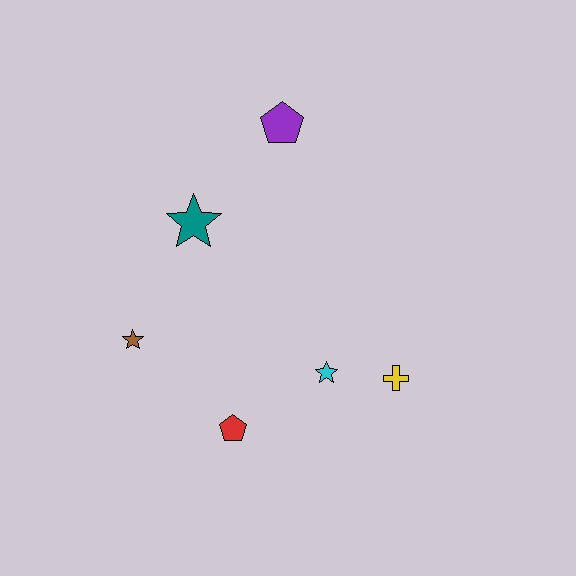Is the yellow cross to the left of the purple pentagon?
No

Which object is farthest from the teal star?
The yellow cross is farthest from the teal star.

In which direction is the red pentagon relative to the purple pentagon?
The red pentagon is below the purple pentagon.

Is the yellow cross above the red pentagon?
Yes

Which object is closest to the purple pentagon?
The teal star is closest to the purple pentagon.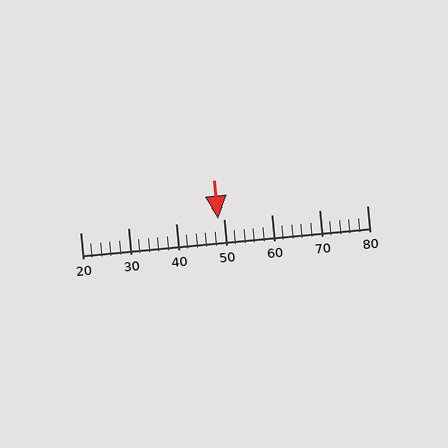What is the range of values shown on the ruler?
The ruler shows values from 20 to 80.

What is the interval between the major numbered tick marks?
The major tick marks are spaced 10 units apart.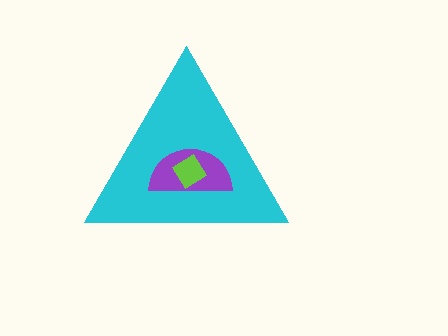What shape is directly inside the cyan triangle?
The purple semicircle.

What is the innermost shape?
The lime diamond.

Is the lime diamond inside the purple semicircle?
Yes.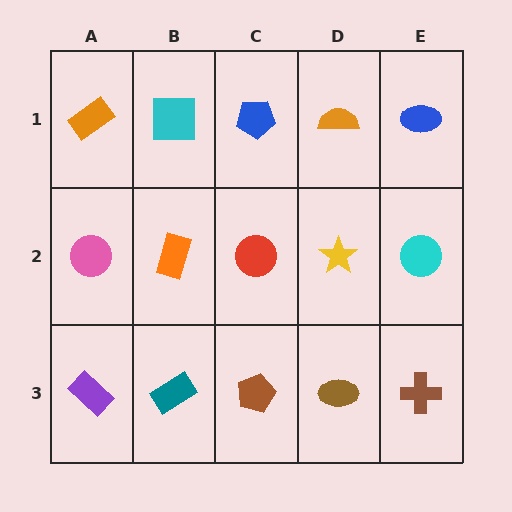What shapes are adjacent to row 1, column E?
A cyan circle (row 2, column E), an orange semicircle (row 1, column D).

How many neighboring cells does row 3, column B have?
3.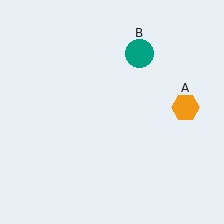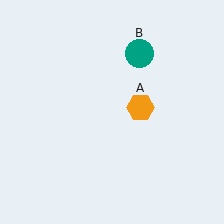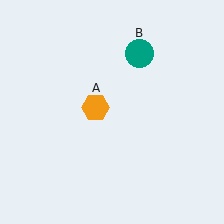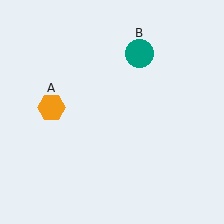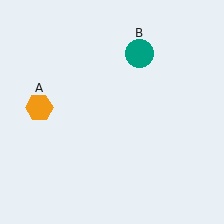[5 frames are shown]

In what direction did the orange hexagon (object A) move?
The orange hexagon (object A) moved left.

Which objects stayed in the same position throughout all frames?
Teal circle (object B) remained stationary.